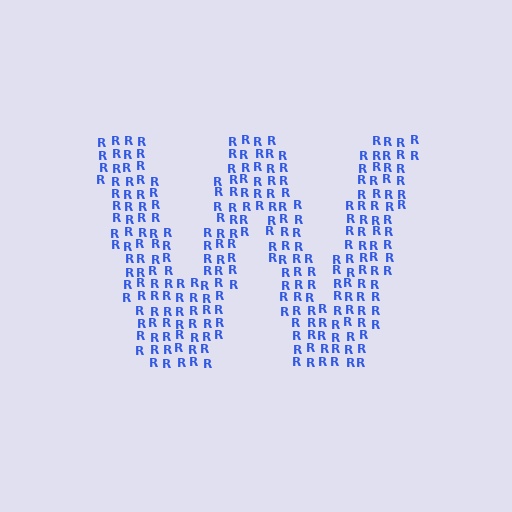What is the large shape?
The large shape is the letter W.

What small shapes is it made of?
It is made of small letter R's.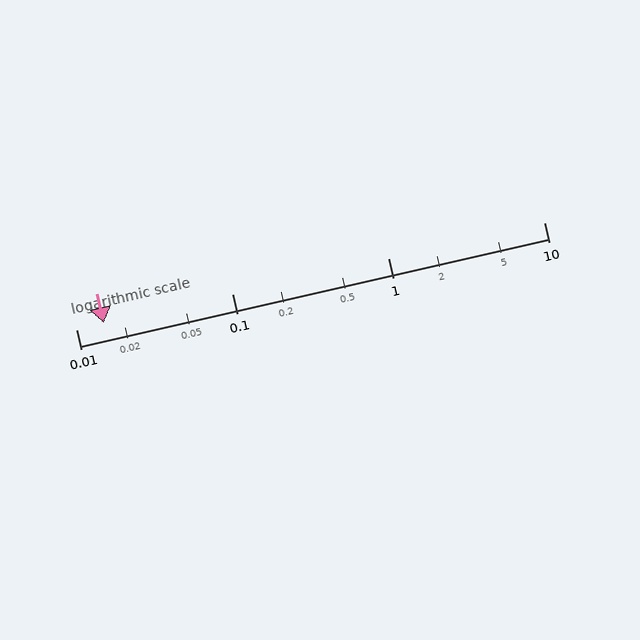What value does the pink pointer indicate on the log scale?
The pointer indicates approximately 0.015.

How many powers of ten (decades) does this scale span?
The scale spans 3 decades, from 0.01 to 10.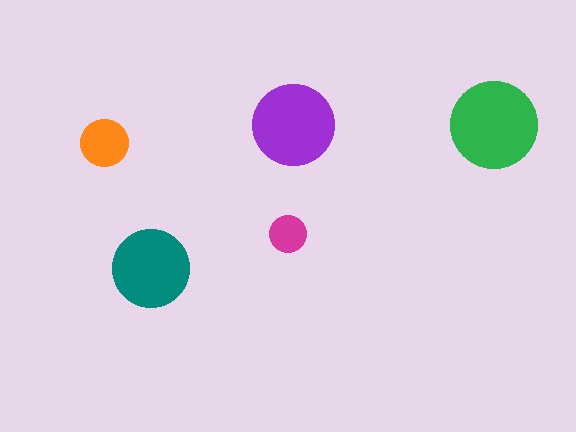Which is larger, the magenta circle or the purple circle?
The purple one.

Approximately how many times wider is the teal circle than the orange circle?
About 1.5 times wider.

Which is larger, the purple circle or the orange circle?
The purple one.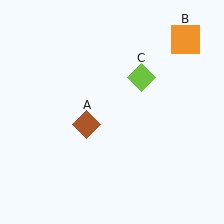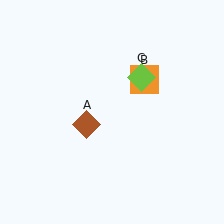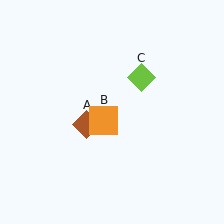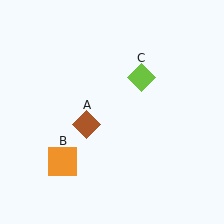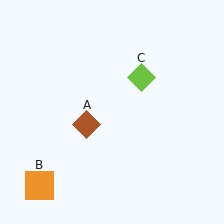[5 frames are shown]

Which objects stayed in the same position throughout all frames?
Brown diamond (object A) and lime diamond (object C) remained stationary.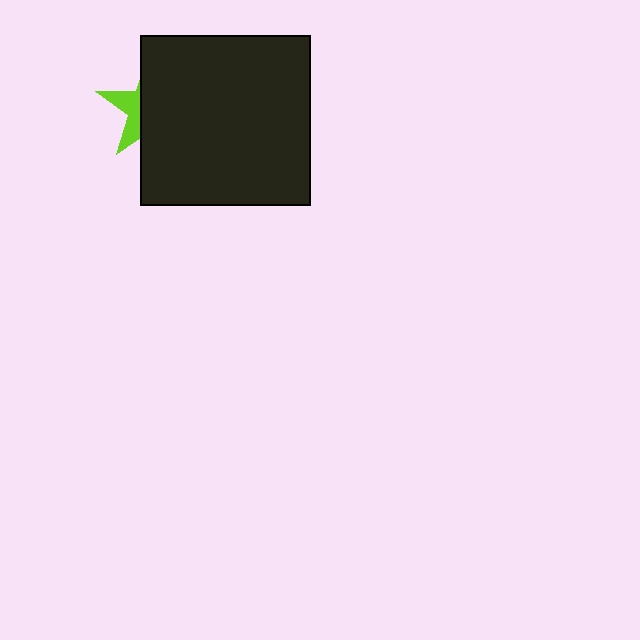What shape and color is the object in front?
The object in front is a black square.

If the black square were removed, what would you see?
You would see the complete lime star.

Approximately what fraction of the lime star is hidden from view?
Roughly 69% of the lime star is hidden behind the black square.